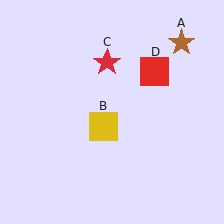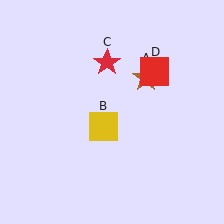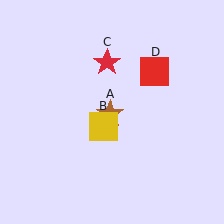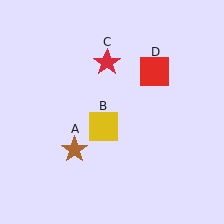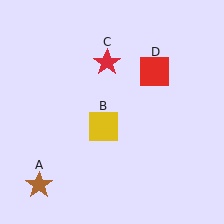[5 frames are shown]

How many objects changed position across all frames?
1 object changed position: brown star (object A).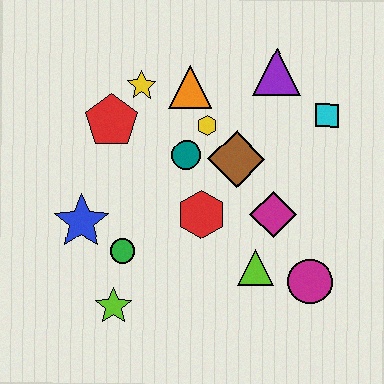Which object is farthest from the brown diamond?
The lime star is farthest from the brown diamond.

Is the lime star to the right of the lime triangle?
No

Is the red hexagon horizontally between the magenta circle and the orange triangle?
Yes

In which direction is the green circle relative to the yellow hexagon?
The green circle is below the yellow hexagon.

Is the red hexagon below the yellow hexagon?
Yes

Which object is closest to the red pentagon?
The yellow star is closest to the red pentagon.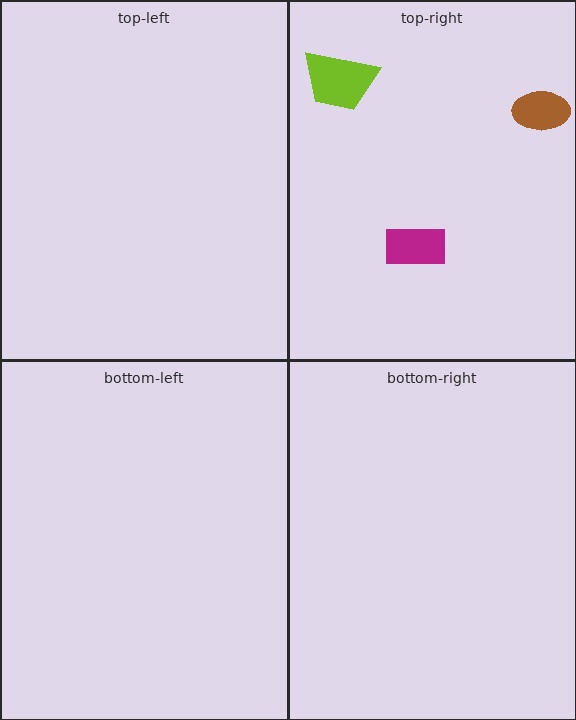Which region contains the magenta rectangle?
The top-right region.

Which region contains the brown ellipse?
The top-right region.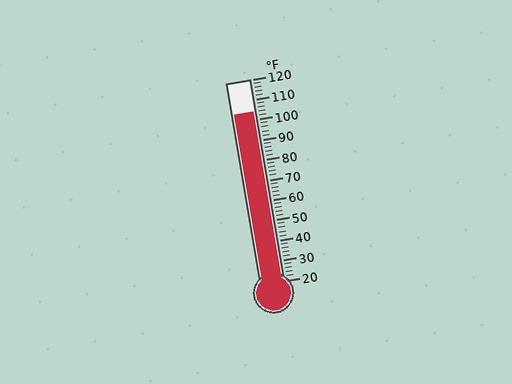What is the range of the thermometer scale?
The thermometer scale ranges from 20°F to 120°F.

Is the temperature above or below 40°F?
The temperature is above 40°F.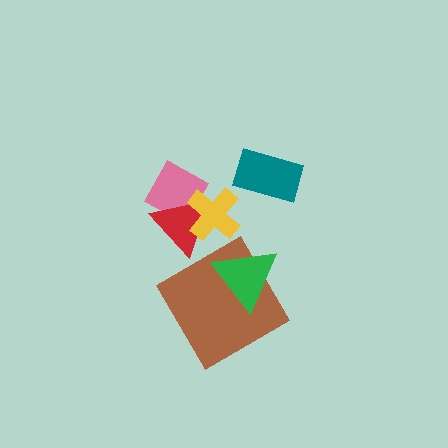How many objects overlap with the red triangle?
2 objects overlap with the red triangle.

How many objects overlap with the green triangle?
1 object overlaps with the green triangle.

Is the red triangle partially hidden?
Yes, it is partially covered by another shape.